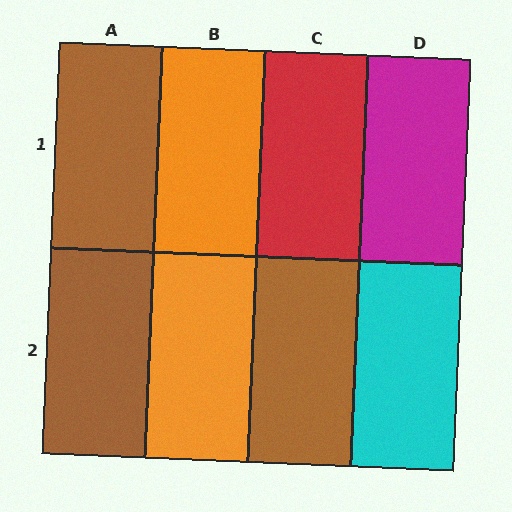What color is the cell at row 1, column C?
Red.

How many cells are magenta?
1 cell is magenta.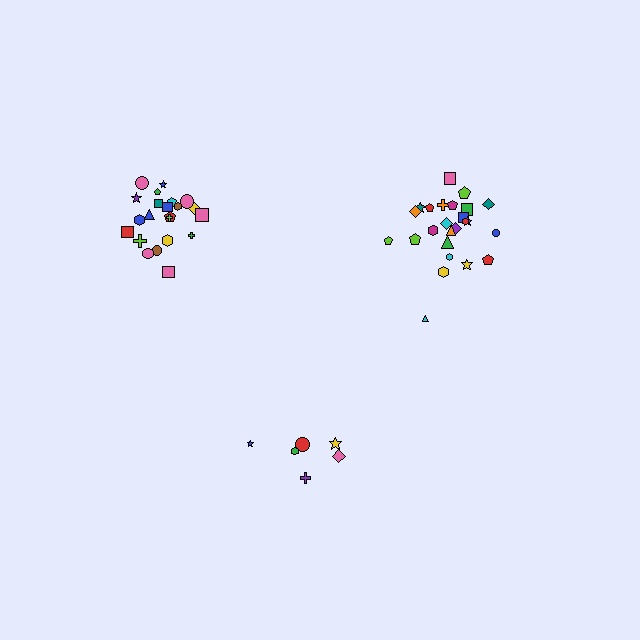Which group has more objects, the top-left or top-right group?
The top-right group.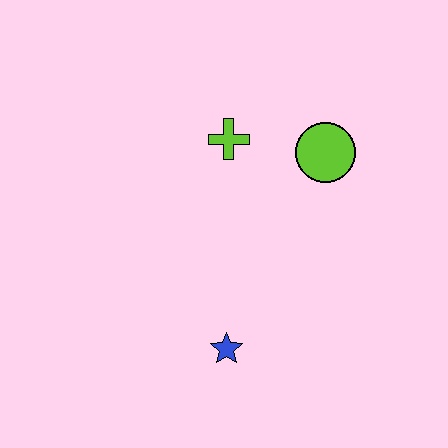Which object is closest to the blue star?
The lime cross is closest to the blue star.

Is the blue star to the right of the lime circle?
No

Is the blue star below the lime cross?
Yes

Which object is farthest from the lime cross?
The blue star is farthest from the lime cross.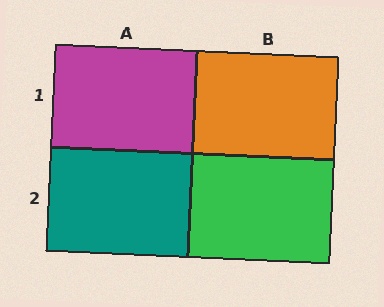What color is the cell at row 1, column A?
Magenta.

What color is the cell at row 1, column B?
Orange.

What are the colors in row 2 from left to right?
Teal, green.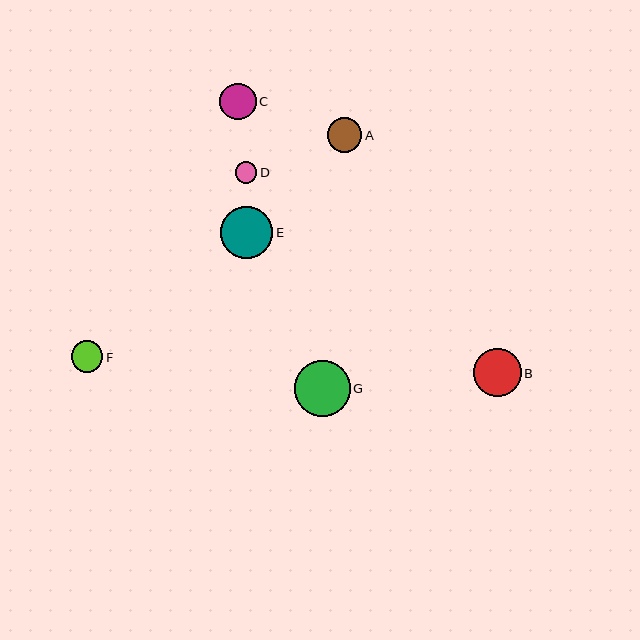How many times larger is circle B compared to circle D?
Circle B is approximately 2.2 times the size of circle D.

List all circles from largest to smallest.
From largest to smallest: G, E, B, C, A, F, D.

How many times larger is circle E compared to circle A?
Circle E is approximately 1.5 times the size of circle A.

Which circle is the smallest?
Circle D is the smallest with a size of approximately 22 pixels.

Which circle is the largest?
Circle G is the largest with a size of approximately 56 pixels.